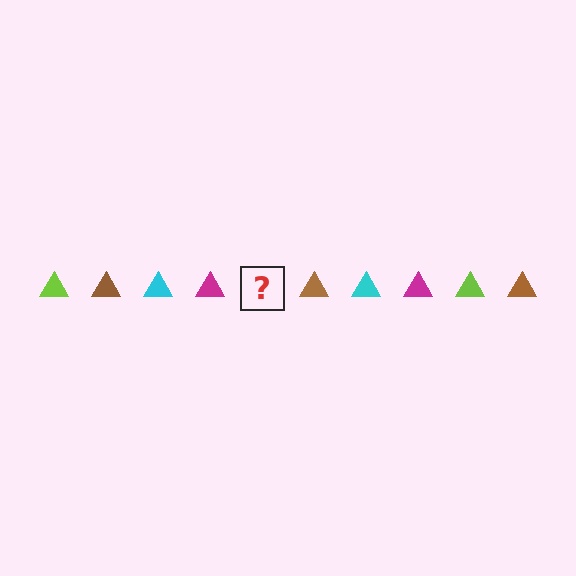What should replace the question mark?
The question mark should be replaced with a lime triangle.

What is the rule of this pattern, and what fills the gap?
The rule is that the pattern cycles through lime, brown, cyan, magenta triangles. The gap should be filled with a lime triangle.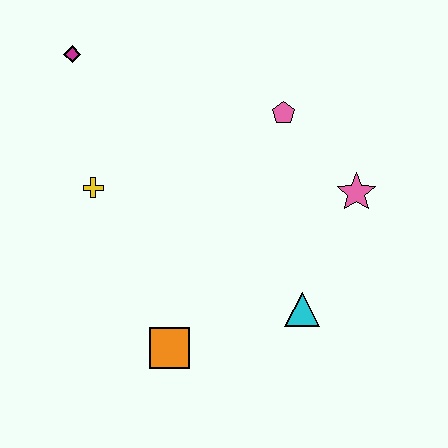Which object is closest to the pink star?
The pink pentagon is closest to the pink star.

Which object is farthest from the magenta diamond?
The cyan triangle is farthest from the magenta diamond.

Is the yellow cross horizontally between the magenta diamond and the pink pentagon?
Yes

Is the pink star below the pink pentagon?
Yes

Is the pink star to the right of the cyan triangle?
Yes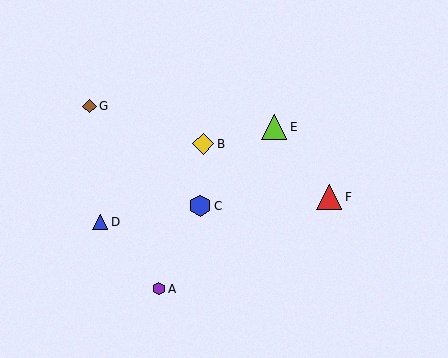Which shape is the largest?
The red triangle (labeled F) is the largest.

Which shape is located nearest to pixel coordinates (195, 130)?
The yellow diamond (labeled B) at (203, 144) is nearest to that location.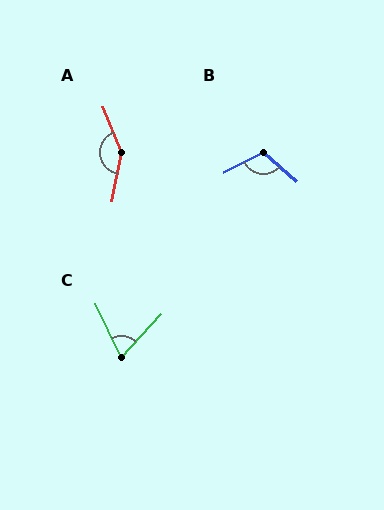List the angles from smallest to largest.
C (68°), B (113°), A (147°).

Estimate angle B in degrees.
Approximately 113 degrees.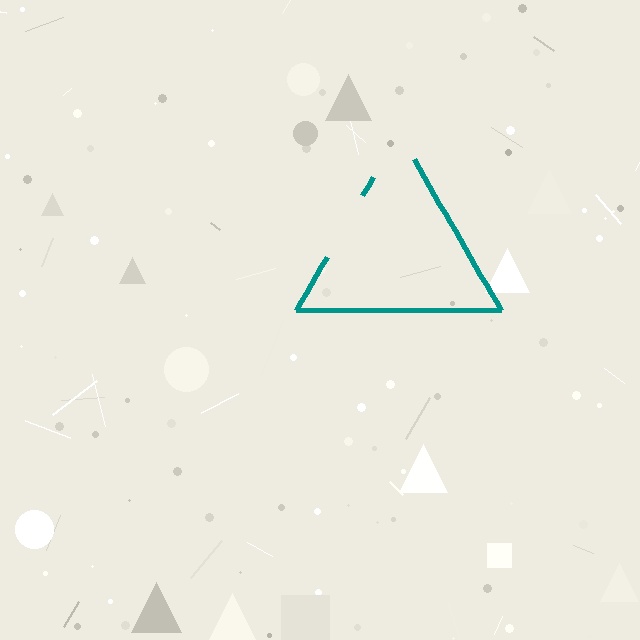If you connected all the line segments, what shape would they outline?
They would outline a triangle.